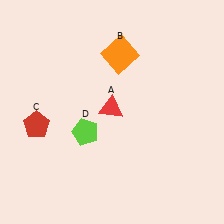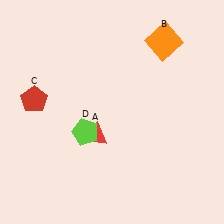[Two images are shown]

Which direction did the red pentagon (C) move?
The red pentagon (C) moved up.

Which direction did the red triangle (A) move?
The red triangle (A) moved down.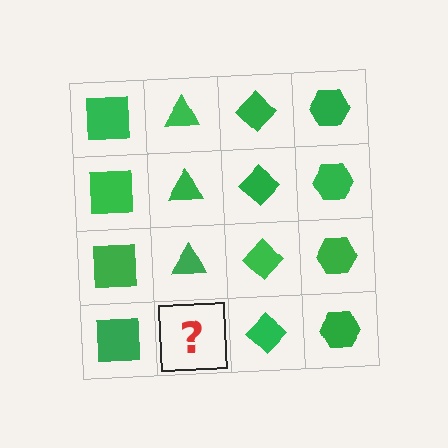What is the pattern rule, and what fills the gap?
The rule is that each column has a consistent shape. The gap should be filled with a green triangle.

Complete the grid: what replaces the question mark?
The question mark should be replaced with a green triangle.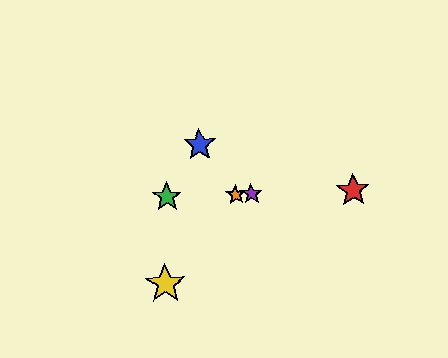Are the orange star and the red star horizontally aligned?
Yes, both are at y≈194.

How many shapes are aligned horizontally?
4 shapes (the red star, the green star, the purple star, the orange star) are aligned horizontally.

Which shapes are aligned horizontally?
The red star, the green star, the purple star, the orange star are aligned horizontally.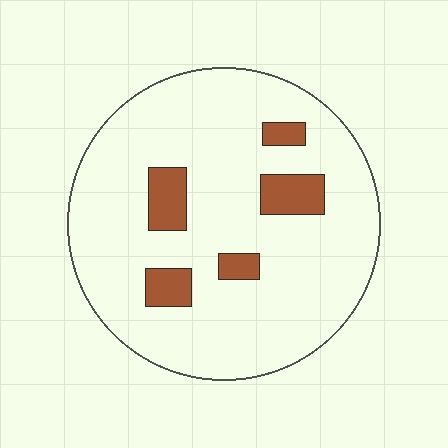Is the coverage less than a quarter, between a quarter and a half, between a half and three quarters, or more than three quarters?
Less than a quarter.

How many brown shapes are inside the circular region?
5.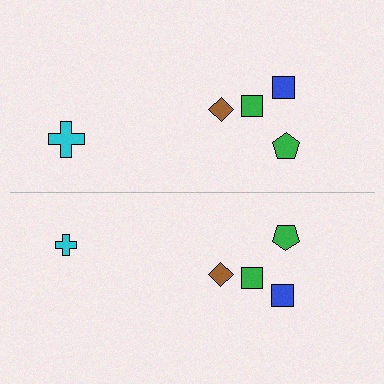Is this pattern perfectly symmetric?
No, the pattern is not perfectly symmetric. The cyan cross on the bottom side has a different size than its mirror counterpart.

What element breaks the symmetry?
The cyan cross on the bottom side has a different size than its mirror counterpart.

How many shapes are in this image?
There are 10 shapes in this image.